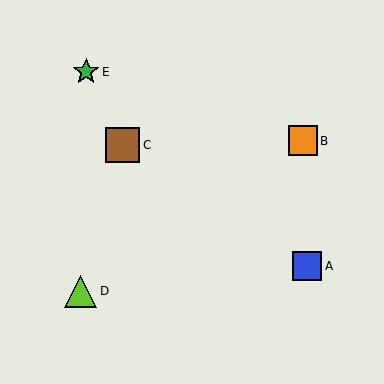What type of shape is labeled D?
Shape D is a lime triangle.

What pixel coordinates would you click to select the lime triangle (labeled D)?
Click at (81, 291) to select the lime triangle D.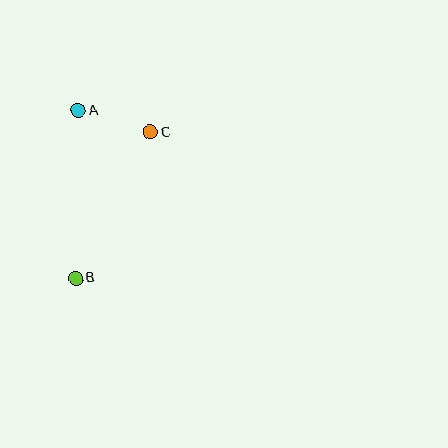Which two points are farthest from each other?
Points A and B are farthest from each other.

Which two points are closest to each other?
Points A and C are closest to each other.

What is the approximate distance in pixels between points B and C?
The distance between B and C is approximately 164 pixels.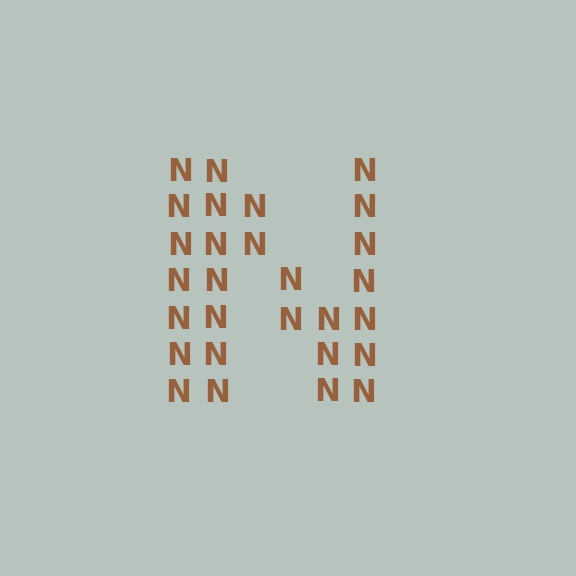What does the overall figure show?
The overall figure shows the letter N.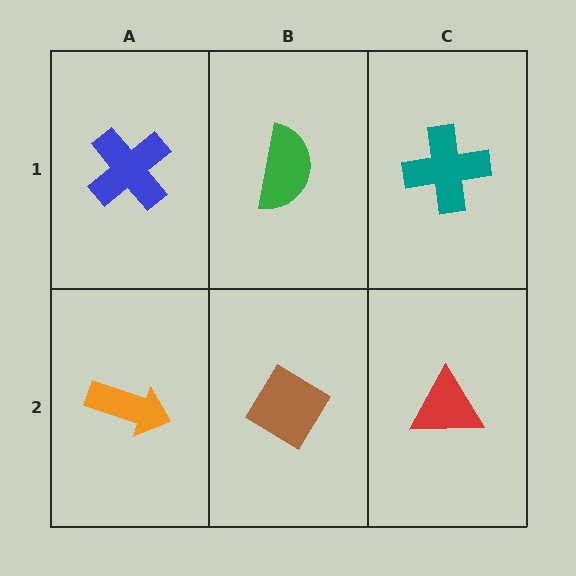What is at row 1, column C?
A teal cross.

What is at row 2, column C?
A red triangle.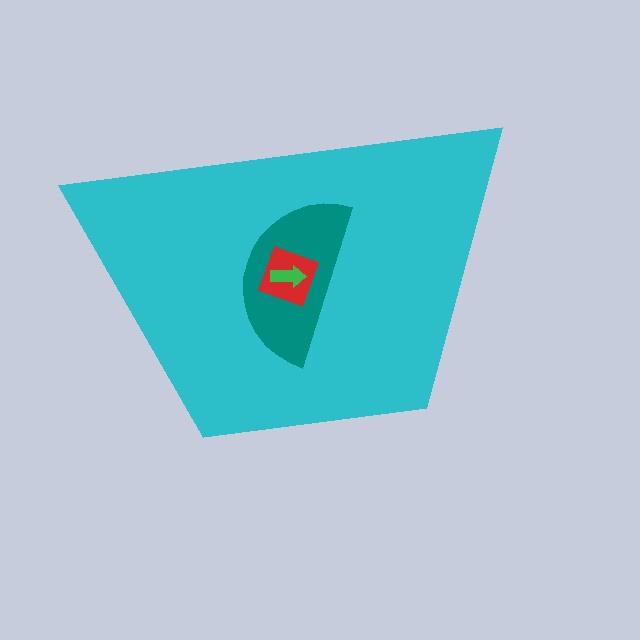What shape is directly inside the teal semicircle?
The red square.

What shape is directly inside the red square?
The green arrow.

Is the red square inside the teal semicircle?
Yes.